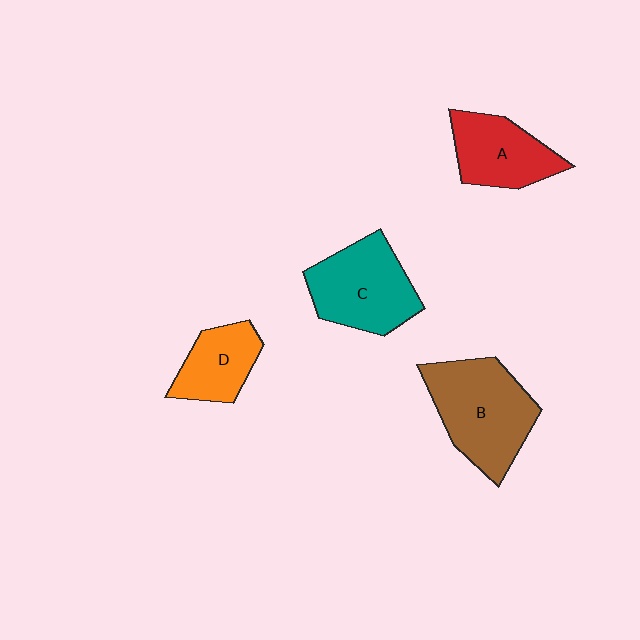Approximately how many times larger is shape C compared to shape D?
Approximately 1.5 times.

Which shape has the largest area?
Shape B (brown).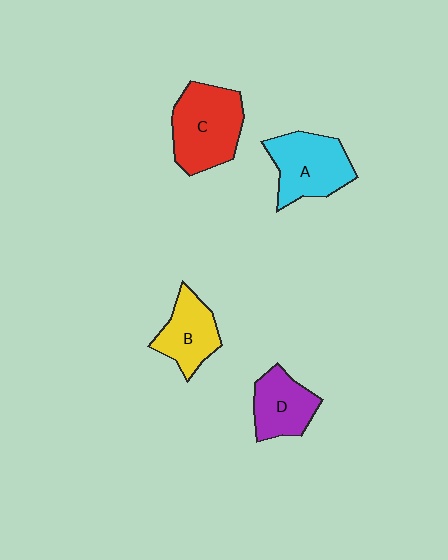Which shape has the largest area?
Shape C (red).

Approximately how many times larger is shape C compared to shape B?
Approximately 1.5 times.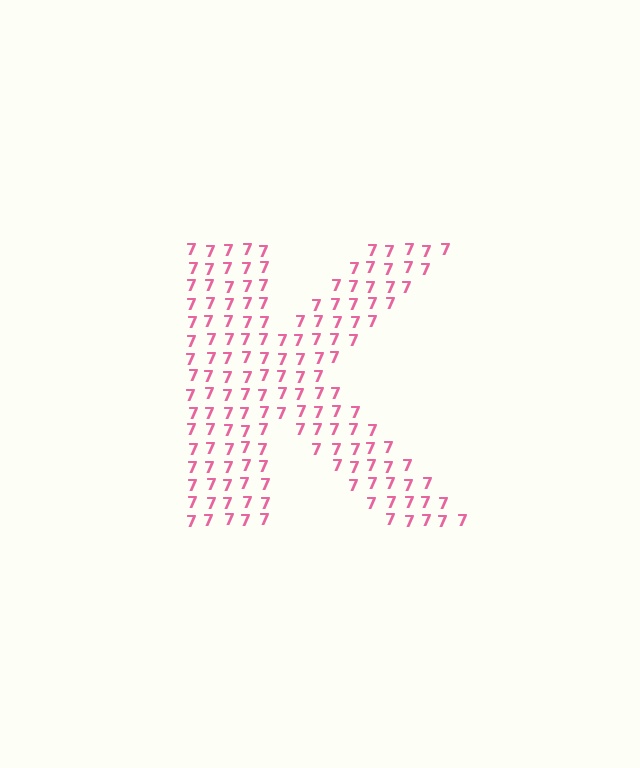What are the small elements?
The small elements are digit 7's.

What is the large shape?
The large shape is the letter K.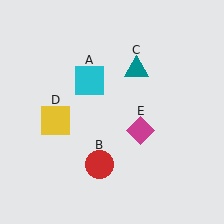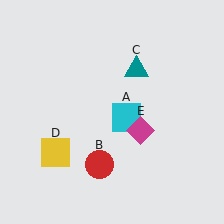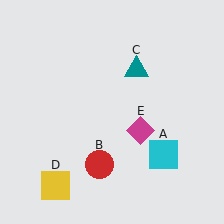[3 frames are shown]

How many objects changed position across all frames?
2 objects changed position: cyan square (object A), yellow square (object D).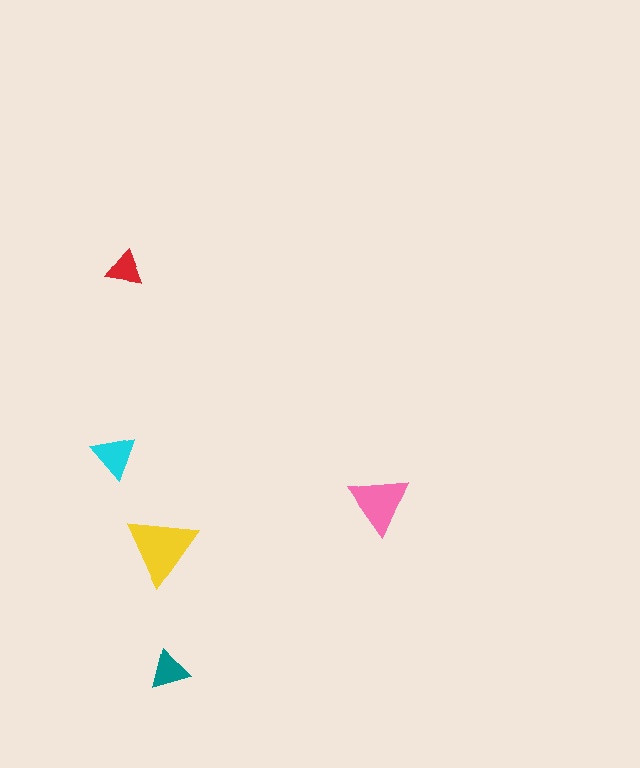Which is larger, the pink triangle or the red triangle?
The pink one.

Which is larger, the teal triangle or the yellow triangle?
The yellow one.